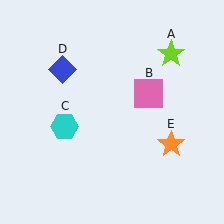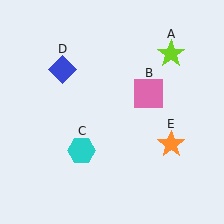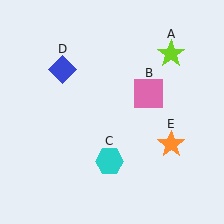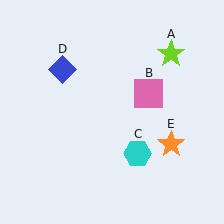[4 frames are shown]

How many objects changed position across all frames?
1 object changed position: cyan hexagon (object C).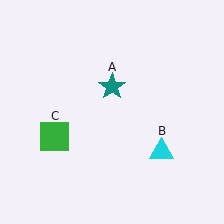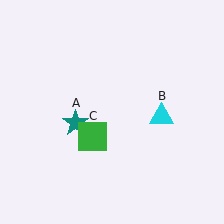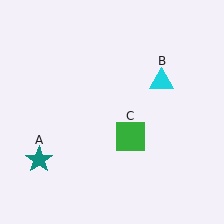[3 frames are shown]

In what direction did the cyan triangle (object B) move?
The cyan triangle (object B) moved up.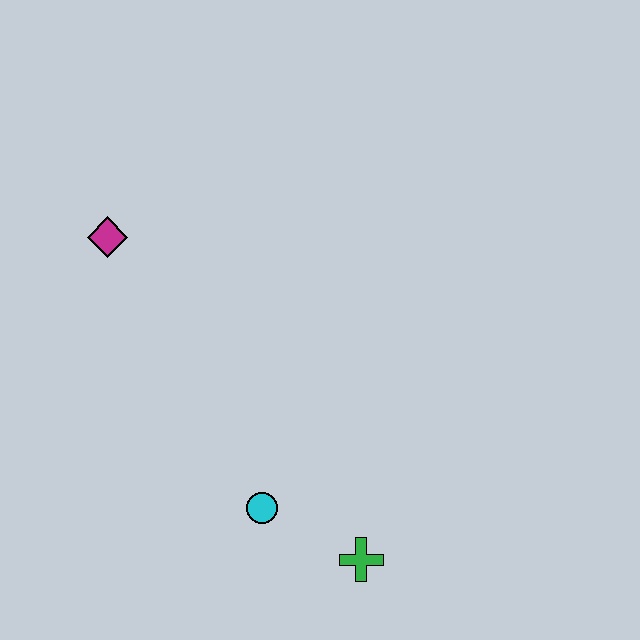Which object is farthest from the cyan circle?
The magenta diamond is farthest from the cyan circle.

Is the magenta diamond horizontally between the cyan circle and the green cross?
No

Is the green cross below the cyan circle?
Yes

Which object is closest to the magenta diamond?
The cyan circle is closest to the magenta diamond.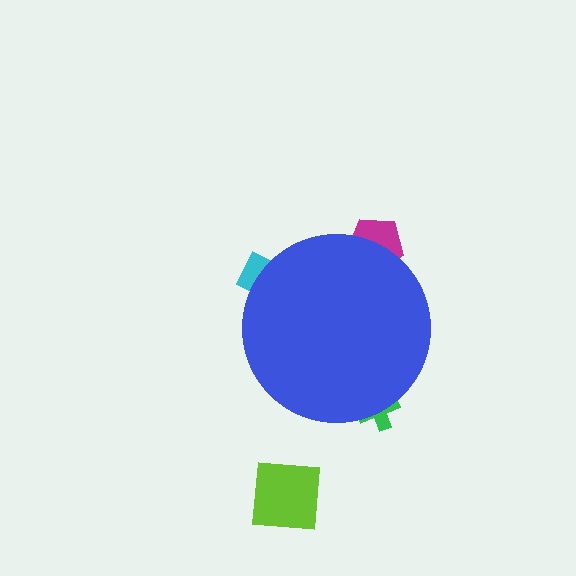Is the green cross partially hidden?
Yes, the green cross is partially hidden behind the blue circle.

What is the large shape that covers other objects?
A blue circle.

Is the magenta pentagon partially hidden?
Yes, the magenta pentagon is partially hidden behind the blue circle.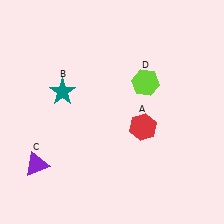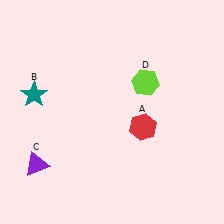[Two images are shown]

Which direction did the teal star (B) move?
The teal star (B) moved left.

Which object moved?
The teal star (B) moved left.